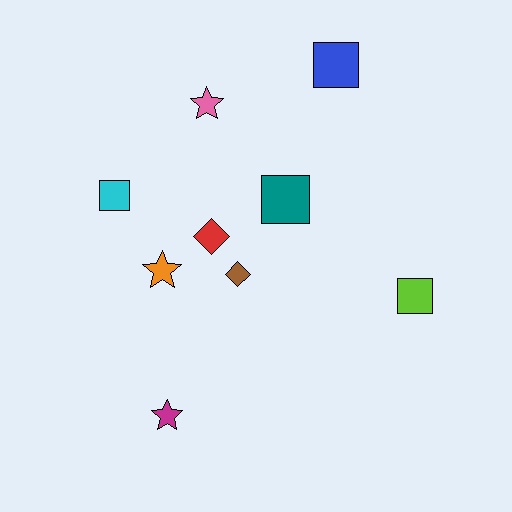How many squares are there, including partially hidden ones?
There are 4 squares.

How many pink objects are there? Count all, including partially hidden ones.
There is 1 pink object.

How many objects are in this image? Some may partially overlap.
There are 9 objects.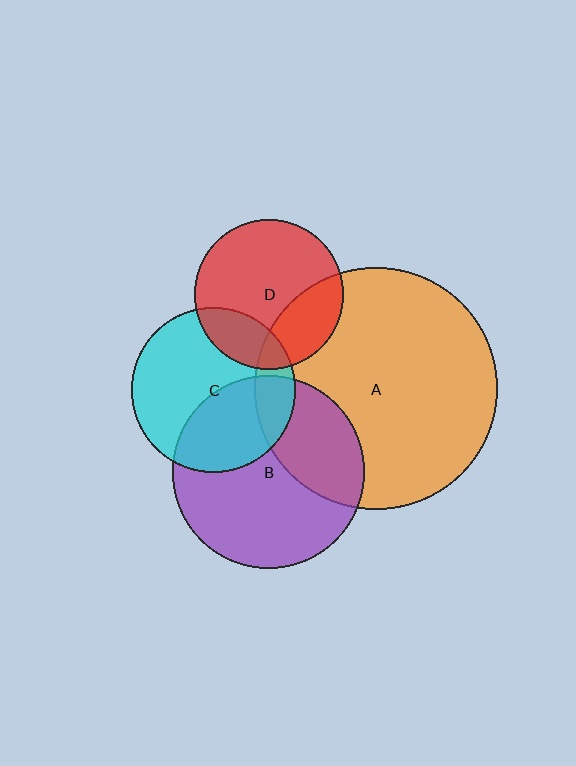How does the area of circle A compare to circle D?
Approximately 2.6 times.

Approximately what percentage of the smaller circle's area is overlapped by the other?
Approximately 40%.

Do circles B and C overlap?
Yes.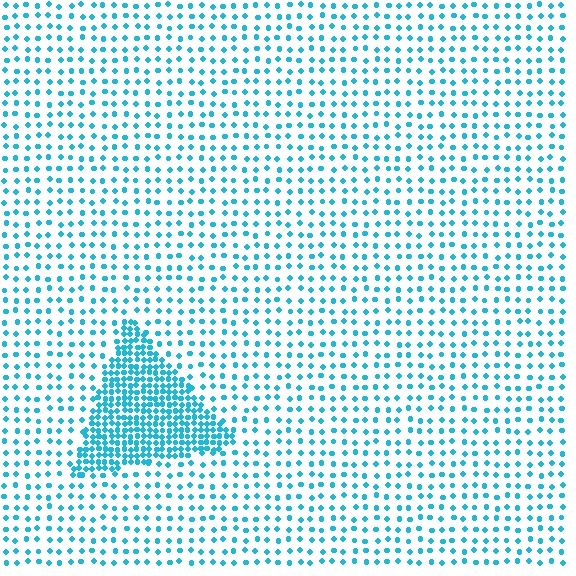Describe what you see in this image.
The image contains small cyan elements arranged at two different densities. A triangle-shaped region is visible where the elements are more densely packed than the surrounding area.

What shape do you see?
I see a triangle.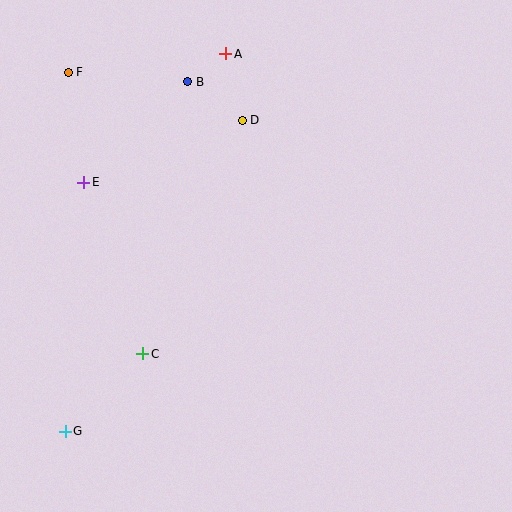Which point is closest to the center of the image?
Point D at (242, 120) is closest to the center.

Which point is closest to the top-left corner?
Point F is closest to the top-left corner.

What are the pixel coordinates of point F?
Point F is at (68, 72).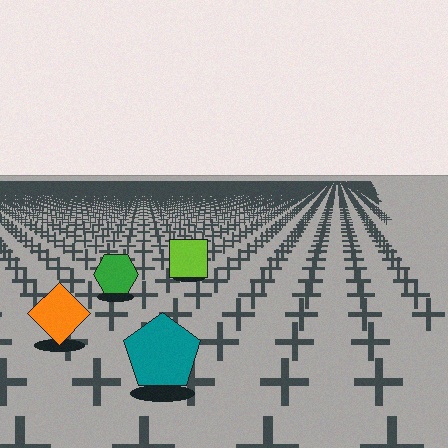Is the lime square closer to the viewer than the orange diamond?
No. The orange diamond is closer — you can tell from the texture gradient: the ground texture is coarser near it.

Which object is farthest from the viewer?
The lime square is farthest from the viewer. It appears smaller and the ground texture around it is denser.